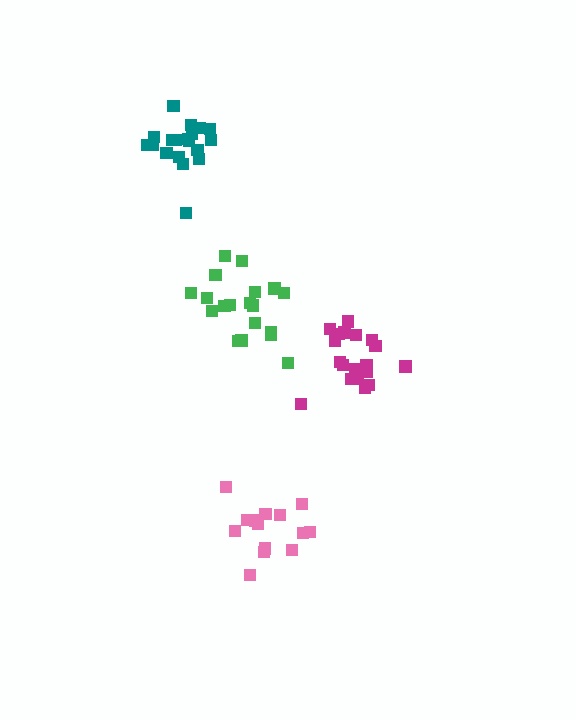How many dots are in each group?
Group 1: 19 dots, Group 2: 19 dots, Group 3: 19 dots, Group 4: 14 dots (71 total).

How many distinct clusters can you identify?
There are 4 distinct clusters.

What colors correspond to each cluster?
The clusters are colored: magenta, green, teal, pink.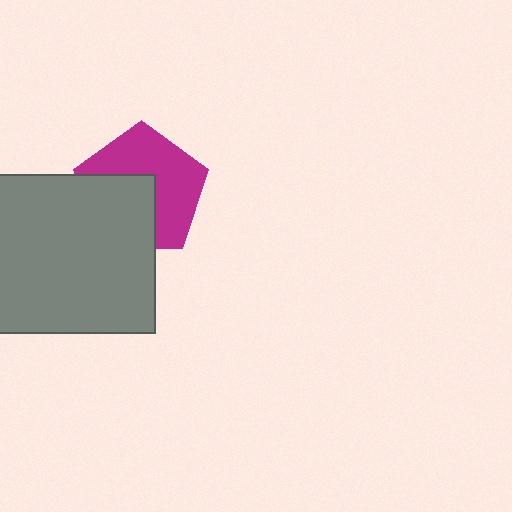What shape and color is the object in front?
The object in front is a gray rectangle.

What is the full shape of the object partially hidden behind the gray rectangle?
The partially hidden object is a magenta pentagon.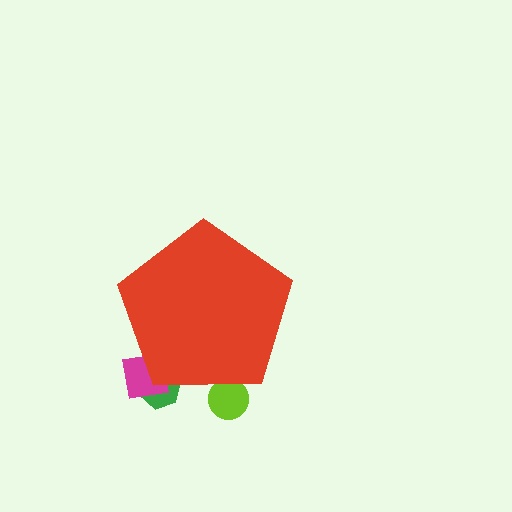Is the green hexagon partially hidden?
Yes, the green hexagon is partially hidden behind the red pentagon.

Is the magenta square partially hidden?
Yes, the magenta square is partially hidden behind the red pentagon.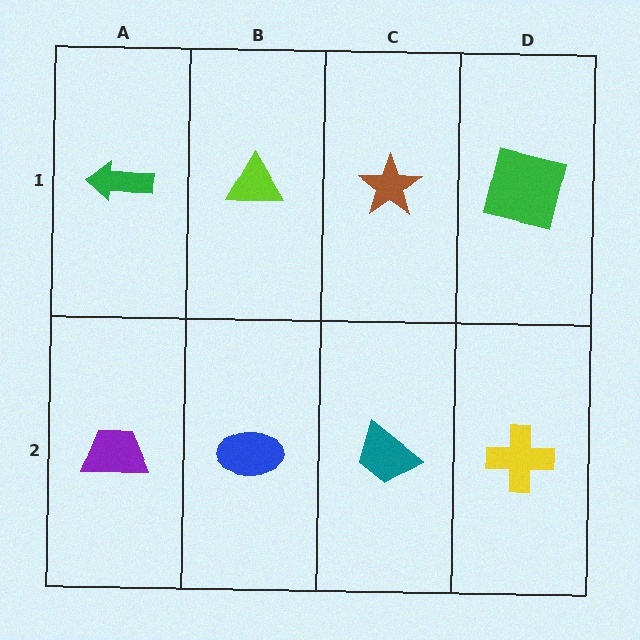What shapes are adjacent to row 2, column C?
A brown star (row 1, column C), a blue ellipse (row 2, column B), a yellow cross (row 2, column D).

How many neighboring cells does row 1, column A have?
2.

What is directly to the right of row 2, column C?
A yellow cross.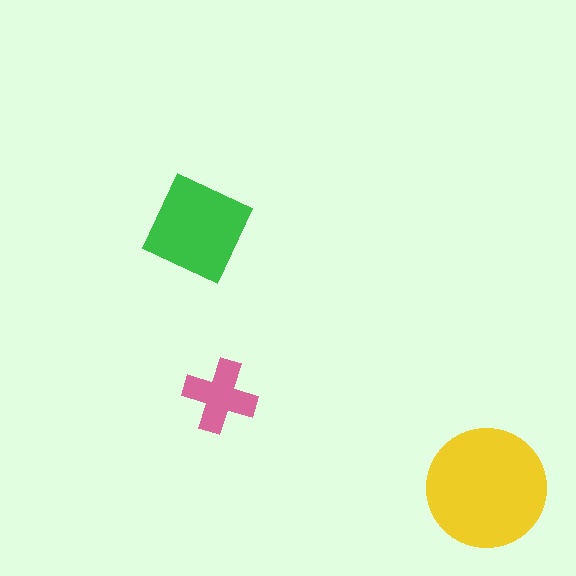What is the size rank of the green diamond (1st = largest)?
2nd.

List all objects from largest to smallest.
The yellow circle, the green diamond, the pink cross.